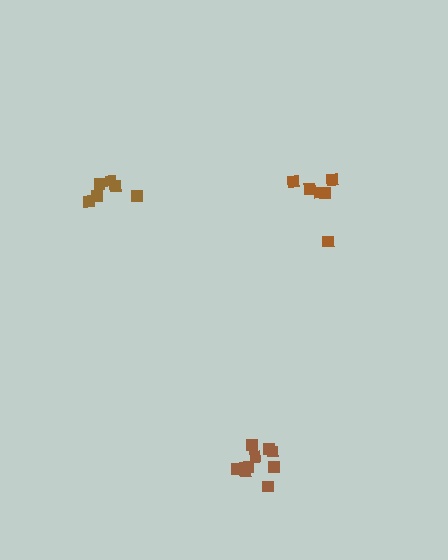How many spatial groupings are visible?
There are 3 spatial groupings.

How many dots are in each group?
Group 1: 6 dots, Group 2: 6 dots, Group 3: 9 dots (21 total).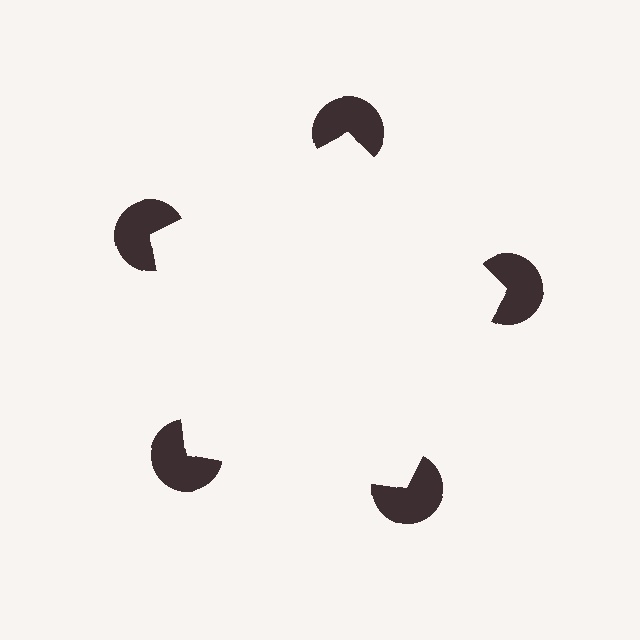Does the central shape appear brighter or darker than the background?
It typically appears slightly brighter than the background, even though no actual brightness change is drawn.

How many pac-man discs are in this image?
There are 5 — one at each vertex of the illusory pentagon.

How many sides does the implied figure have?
5 sides.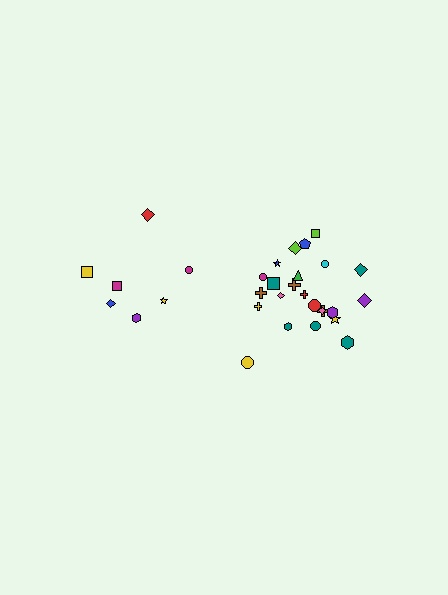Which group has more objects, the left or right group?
The right group.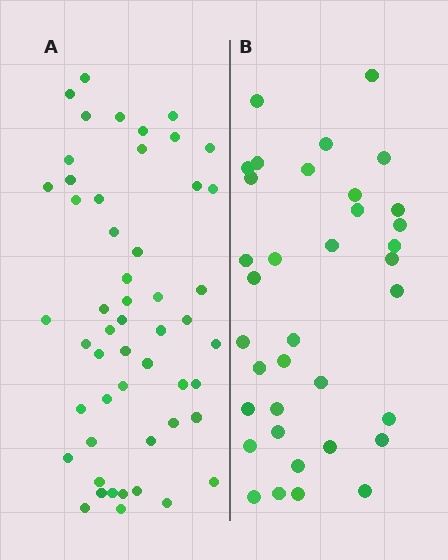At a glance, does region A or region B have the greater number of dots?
Region A (the left region) has more dots.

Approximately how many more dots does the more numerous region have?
Region A has approximately 15 more dots than region B.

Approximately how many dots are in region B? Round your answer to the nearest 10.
About 40 dots. (The exact count is 36, which rounds to 40.)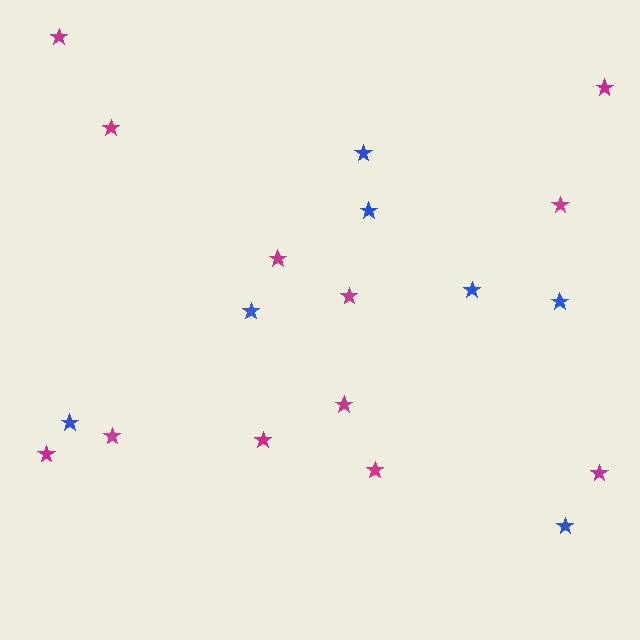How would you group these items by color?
There are 2 groups: one group of magenta stars (12) and one group of blue stars (7).